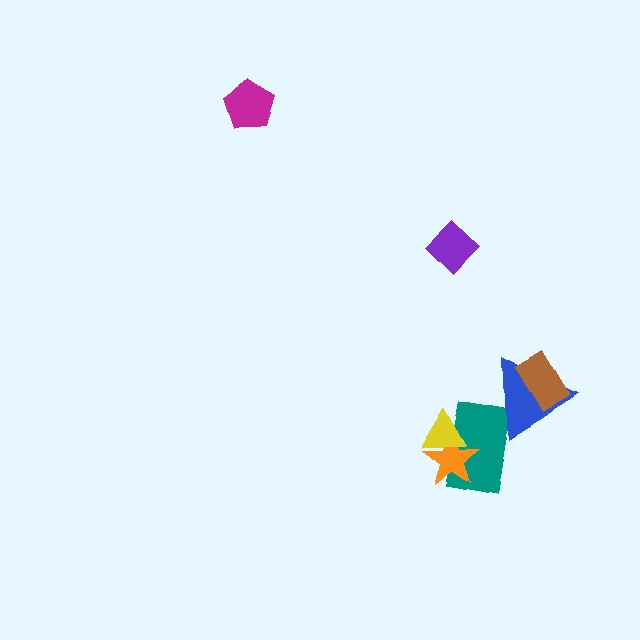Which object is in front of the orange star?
The yellow triangle is in front of the orange star.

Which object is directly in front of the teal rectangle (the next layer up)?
The orange star is directly in front of the teal rectangle.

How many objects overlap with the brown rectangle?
1 object overlaps with the brown rectangle.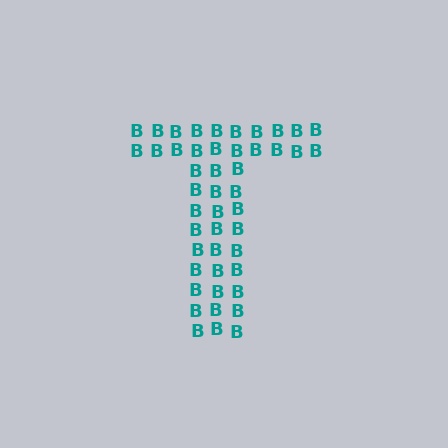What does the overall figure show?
The overall figure shows the letter T.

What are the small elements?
The small elements are letter B's.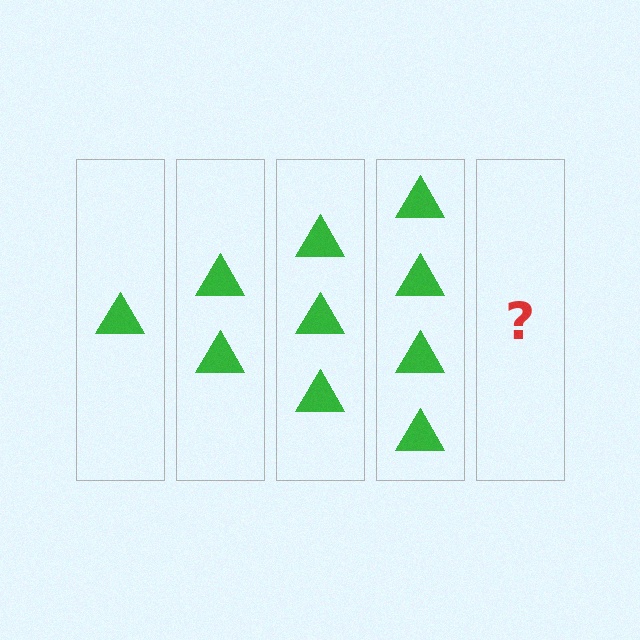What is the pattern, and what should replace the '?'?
The pattern is that each step adds one more triangle. The '?' should be 5 triangles.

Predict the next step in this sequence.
The next step is 5 triangles.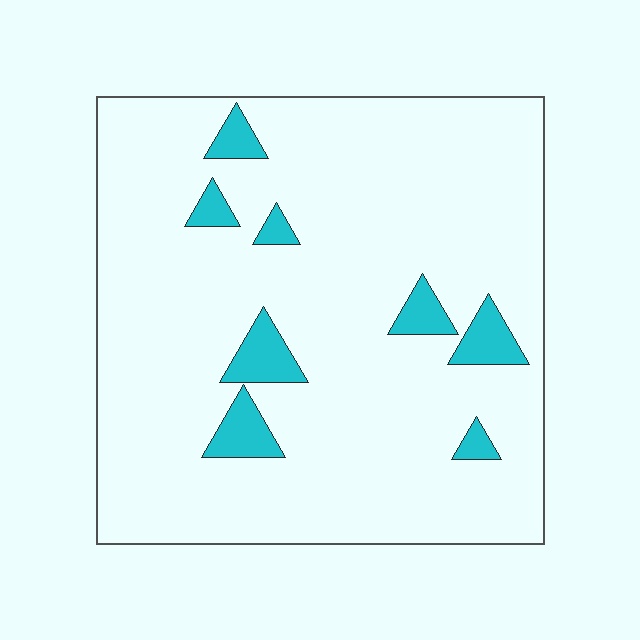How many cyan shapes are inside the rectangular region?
8.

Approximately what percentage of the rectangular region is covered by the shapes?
Approximately 10%.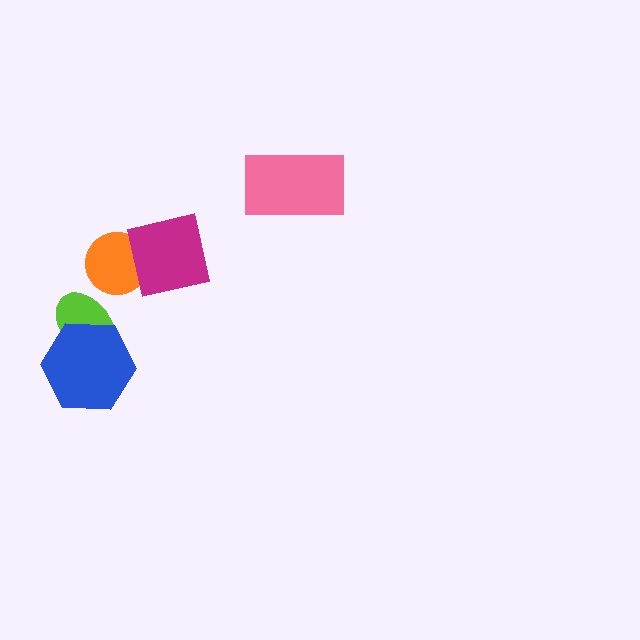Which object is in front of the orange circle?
The magenta square is in front of the orange circle.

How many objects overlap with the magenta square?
1 object overlaps with the magenta square.